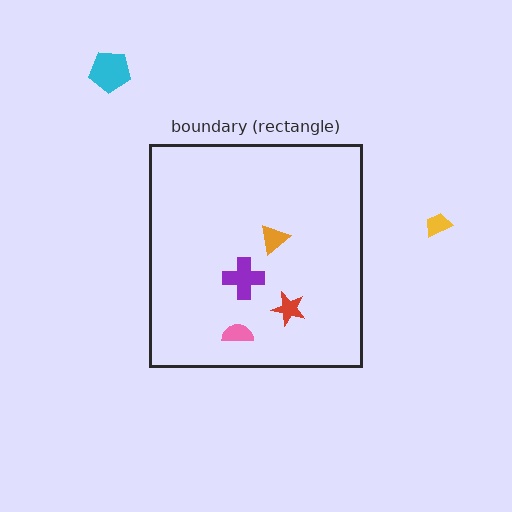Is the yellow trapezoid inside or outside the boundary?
Outside.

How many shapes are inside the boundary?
4 inside, 2 outside.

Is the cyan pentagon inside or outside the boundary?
Outside.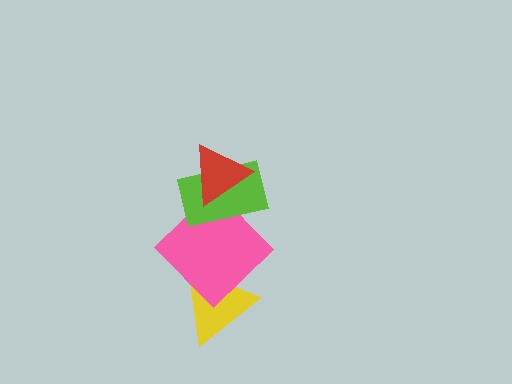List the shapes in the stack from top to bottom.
From top to bottom: the red triangle, the lime rectangle, the pink diamond, the yellow triangle.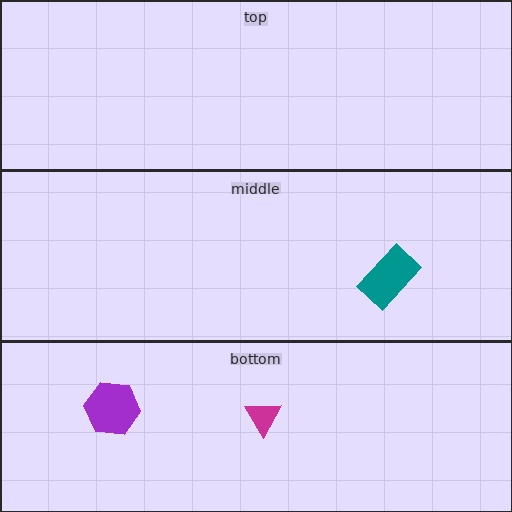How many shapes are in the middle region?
1.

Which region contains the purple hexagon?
The bottom region.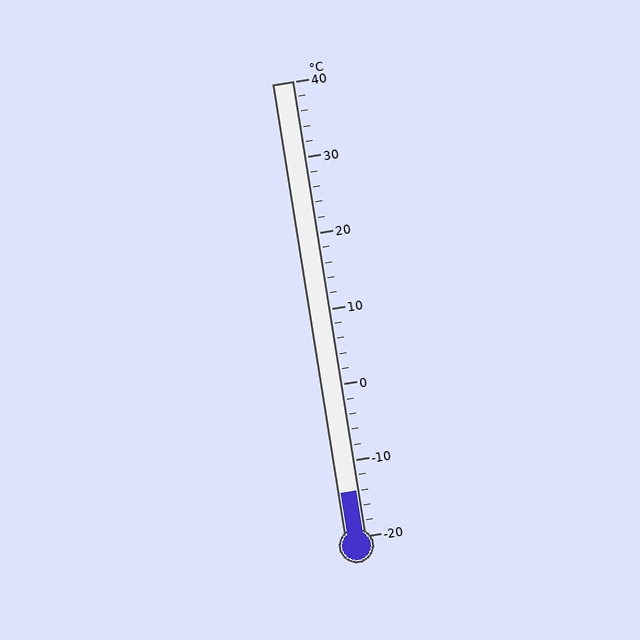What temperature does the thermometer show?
The thermometer shows approximately -14°C.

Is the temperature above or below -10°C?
The temperature is below -10°C.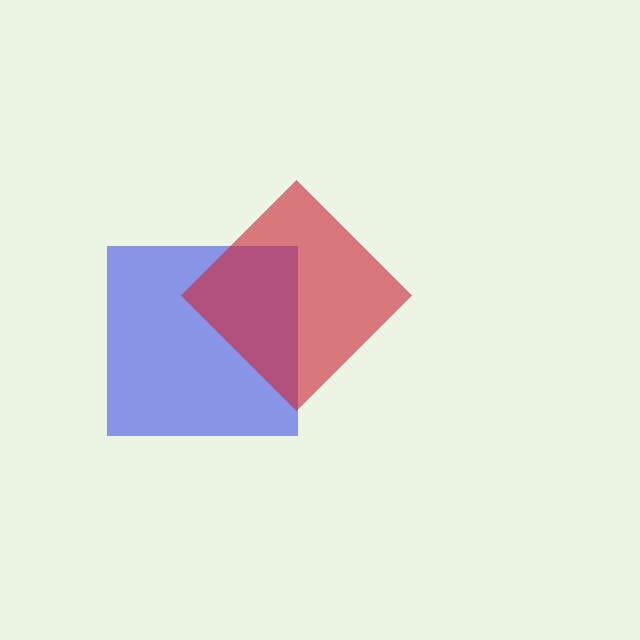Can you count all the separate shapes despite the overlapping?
Yes, there are 2 separate shapes.